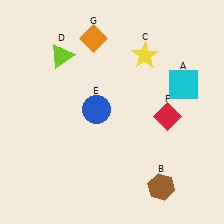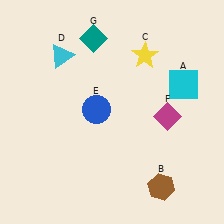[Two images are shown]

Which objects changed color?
D changed from lime to cyan. F changed from red to magenta. G changed from orange to teal.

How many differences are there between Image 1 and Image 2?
There are 3 differences between the two images.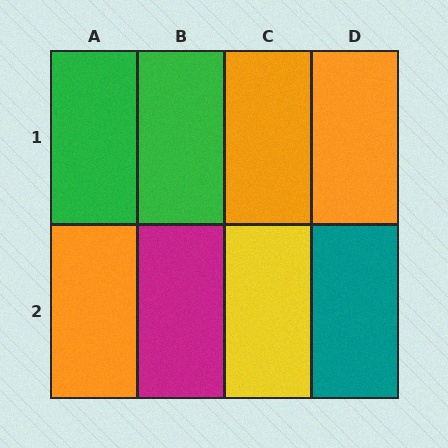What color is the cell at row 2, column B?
Magenta.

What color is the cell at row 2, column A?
Orange.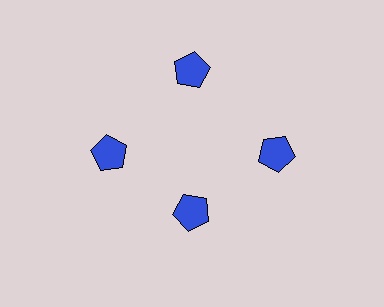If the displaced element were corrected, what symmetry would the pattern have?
It would have 4-fold rotational symmetry — the pattern would map onto itself every 90 degrees.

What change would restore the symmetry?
The symmetry would be restored by moving it outward, back onto the ring so that all 4 pentagons sit at equal angles and equal distance from the center.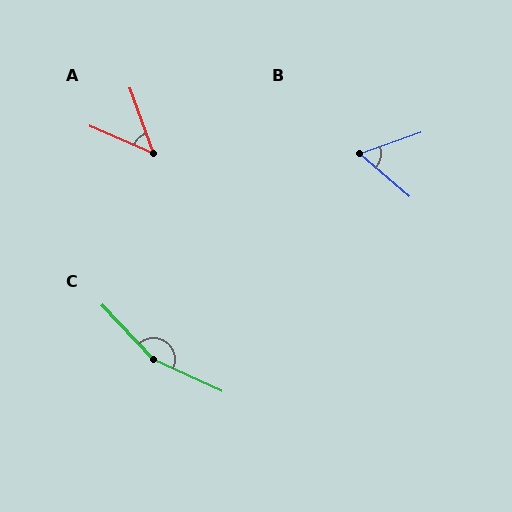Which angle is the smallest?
A, at approximately 46 degrees.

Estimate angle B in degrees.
Approximately 60 degrees.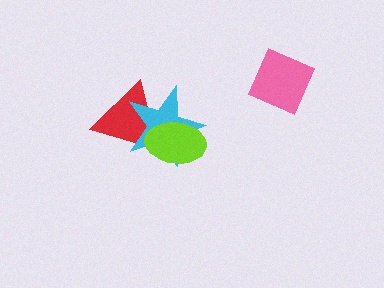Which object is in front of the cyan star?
The lime ellipse is in front of the cyan star.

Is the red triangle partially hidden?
Yes, it is partially covered by another shape.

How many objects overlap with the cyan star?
2 objects overlap with the cyan star.